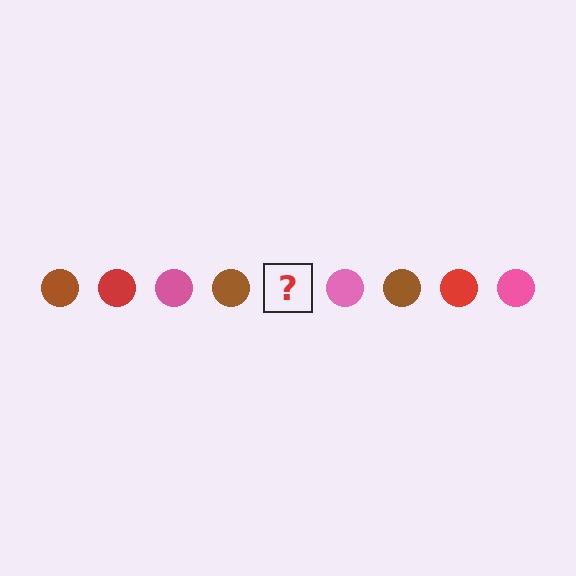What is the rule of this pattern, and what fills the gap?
The rule is that the pattern cycles through brown, red, pink circles. The gap should be filled with a red circle.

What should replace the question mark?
The question mark should be replaced with a red circle.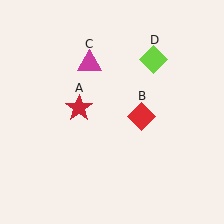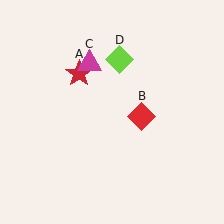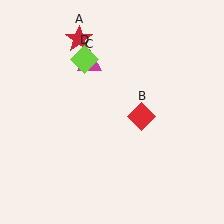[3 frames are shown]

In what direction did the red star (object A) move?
The red star (object A) moved up.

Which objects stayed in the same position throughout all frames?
Red diamond (object B) and magenta triangle (object C) remained stationary.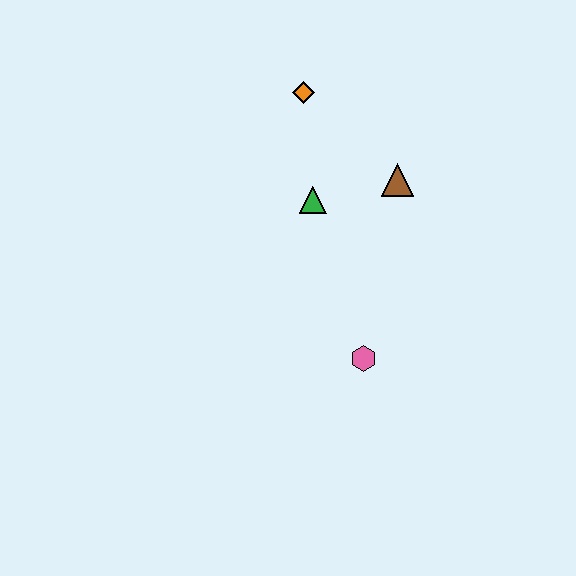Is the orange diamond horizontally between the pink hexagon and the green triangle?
No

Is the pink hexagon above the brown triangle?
No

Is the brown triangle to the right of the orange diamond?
Yes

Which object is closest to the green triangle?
The brown triangle is closest to the green triangle.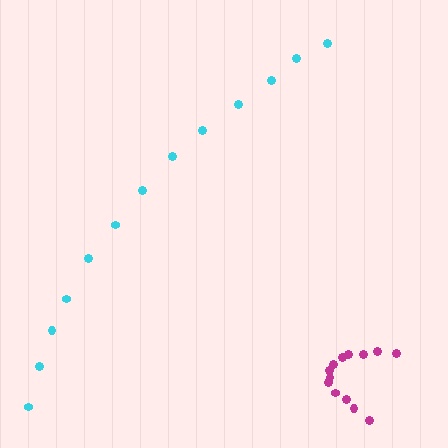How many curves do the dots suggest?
There are 2 distinct paths.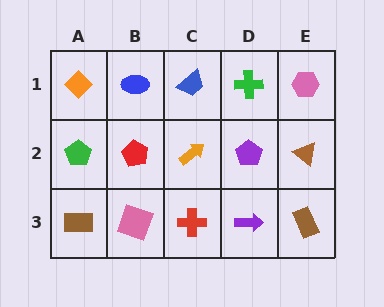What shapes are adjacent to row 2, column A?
An orange diamond (row 1, column A), a brown rectangle (row 3, column A), a red pentagon (row 2, column B).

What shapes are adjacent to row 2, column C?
A blue trapezoid (row 1, column C), a red cross (row 3, column C), a red pentagon (row 2, column B), a purple pentagon (row 2, column D).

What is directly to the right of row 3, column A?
A pink square.